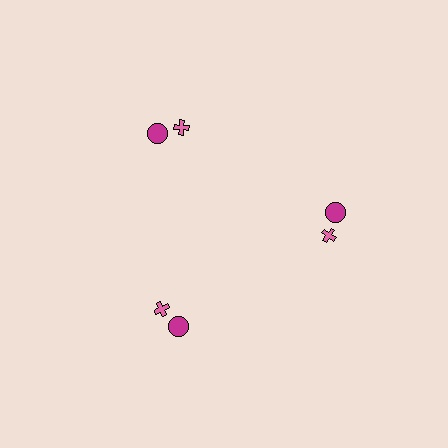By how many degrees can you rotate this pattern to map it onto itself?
The pattern maps onto itself every 120 degrees of rotation.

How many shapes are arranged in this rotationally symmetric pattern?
There are 6 shapes, arranged in 3 groups of 2.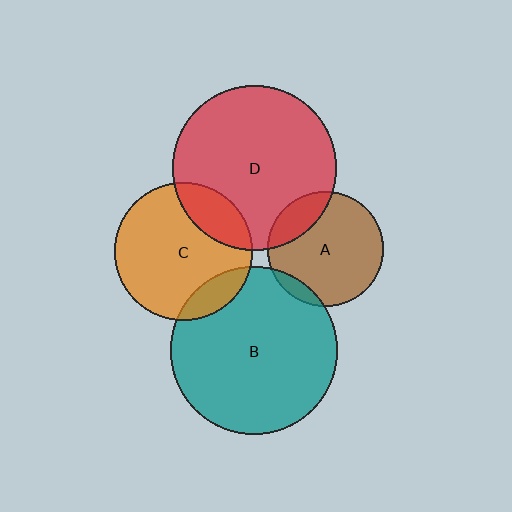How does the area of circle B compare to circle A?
Approximately 2.1 times.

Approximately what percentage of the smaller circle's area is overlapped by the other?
Approximately 20%.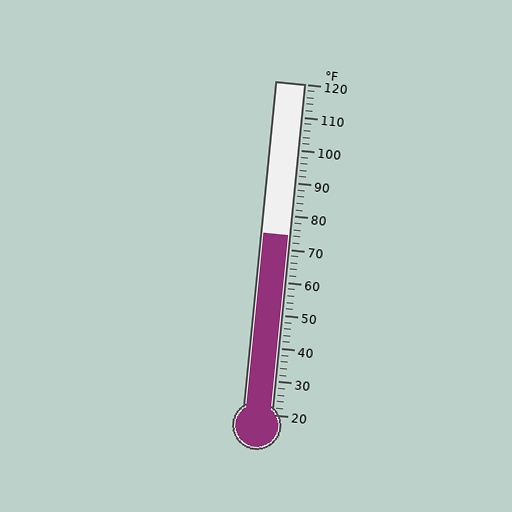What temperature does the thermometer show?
The thermometer shows approximately 74°F.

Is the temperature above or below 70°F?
The temperature is above 70°F.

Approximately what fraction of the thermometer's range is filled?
The thermometer is filled to approximately 55% of its range.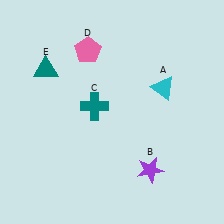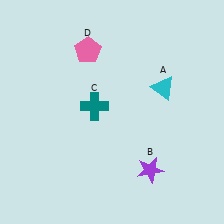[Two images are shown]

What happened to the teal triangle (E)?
The teal triangle (E) was removed in Image 2. It was in the top-left area of Image 1.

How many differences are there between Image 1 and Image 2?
There is 1 difference between the two images.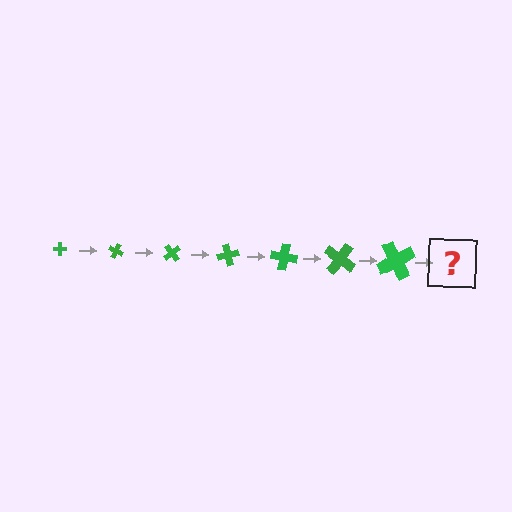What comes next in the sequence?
The next element should be a cross, larger than the previous one and rotated 175 degrees from the start.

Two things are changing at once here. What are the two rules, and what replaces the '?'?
The two rules are that the cross grows larger each step and it rotates 25 degrees each step. The '?' should be a cross, larger than the previous one and rotated 175 degrees from the start.